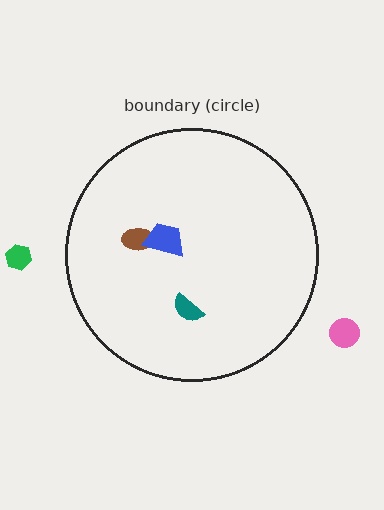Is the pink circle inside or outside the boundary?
Outside.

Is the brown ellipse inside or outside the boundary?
Inside.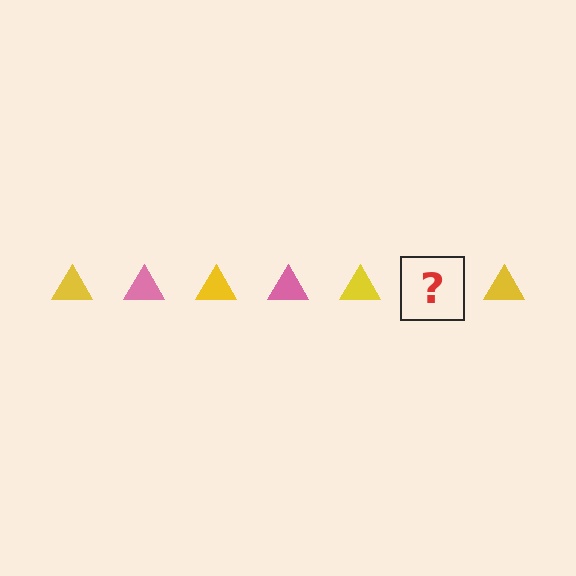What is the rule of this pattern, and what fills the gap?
The rule is that the pattern cycles through yellow, pink triangles. The gap should be filled with a pink triangle.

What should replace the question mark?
The question mark should be replaced with a pink triangle.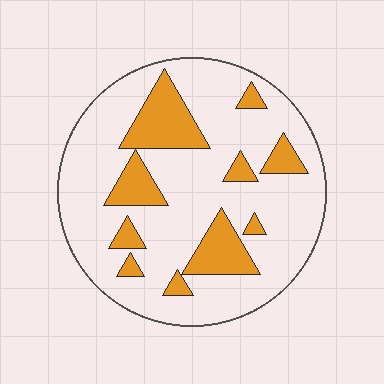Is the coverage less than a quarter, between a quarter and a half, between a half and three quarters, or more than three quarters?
Less than a quarter.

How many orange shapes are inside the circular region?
10.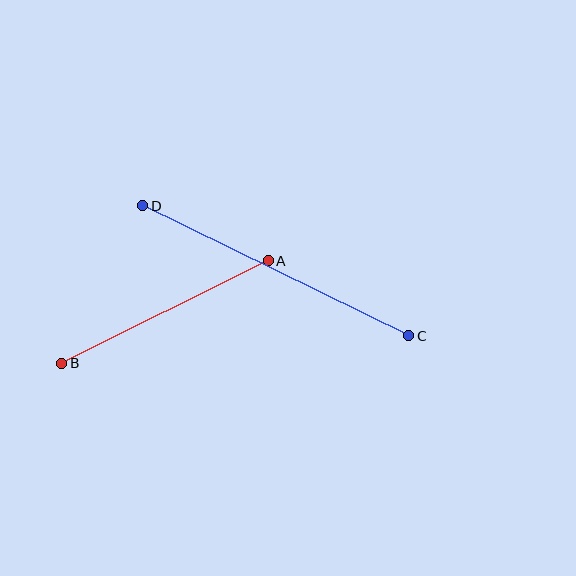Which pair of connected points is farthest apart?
Points C and D are farthest apart.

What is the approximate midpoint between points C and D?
The midpoint is at approximately (276, 271) pixels.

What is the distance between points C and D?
The distance is approximately 296 pixels.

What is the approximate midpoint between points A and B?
The midpoint is at approximately (165, 312) pixels.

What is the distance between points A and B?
The distance is approximately 231 pixels.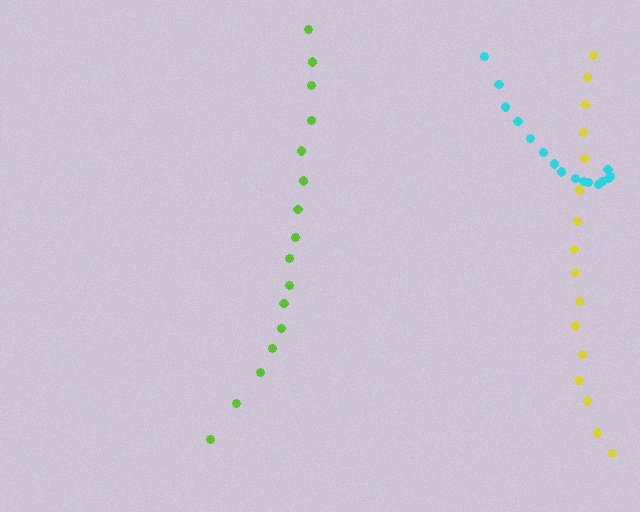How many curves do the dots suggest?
There are 3 distinct paths.